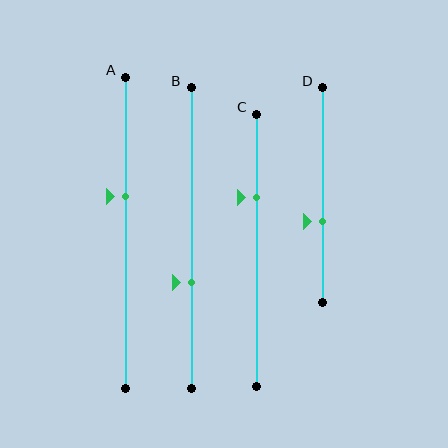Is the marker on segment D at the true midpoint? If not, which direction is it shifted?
No, the marker on segment D is shifted downward by about 13% of the segment length.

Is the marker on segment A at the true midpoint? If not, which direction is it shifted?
No, the marker on segment A is shifted upward by about 12% of the segment length.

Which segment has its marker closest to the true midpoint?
Segment A has its marker closest to the true midpoint.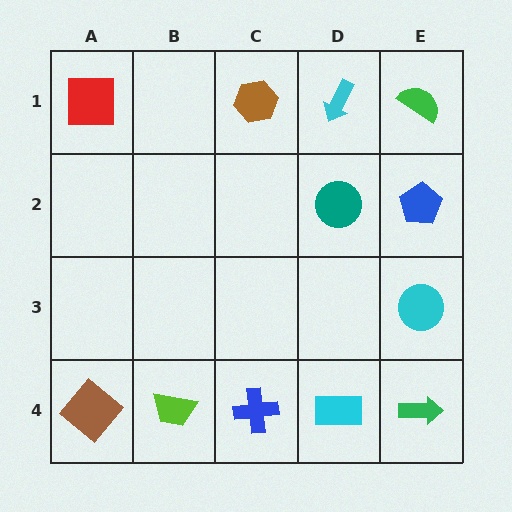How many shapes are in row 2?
2 shapes.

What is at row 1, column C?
A brown hexagon.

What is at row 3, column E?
A cyan circle.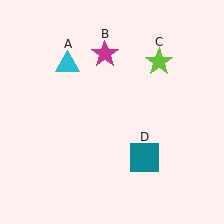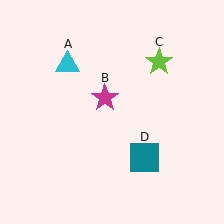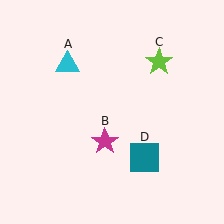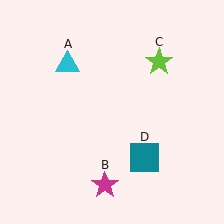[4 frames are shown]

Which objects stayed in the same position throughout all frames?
Cyan triangle (object A) and lime star (object C) and teal square (object D) remained stationary.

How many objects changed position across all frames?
1 object changed position: magenta star (object B).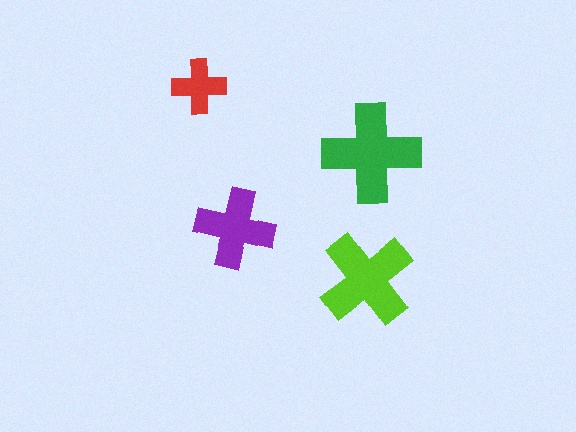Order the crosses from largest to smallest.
the green one, the lime one, the purple one, the red one.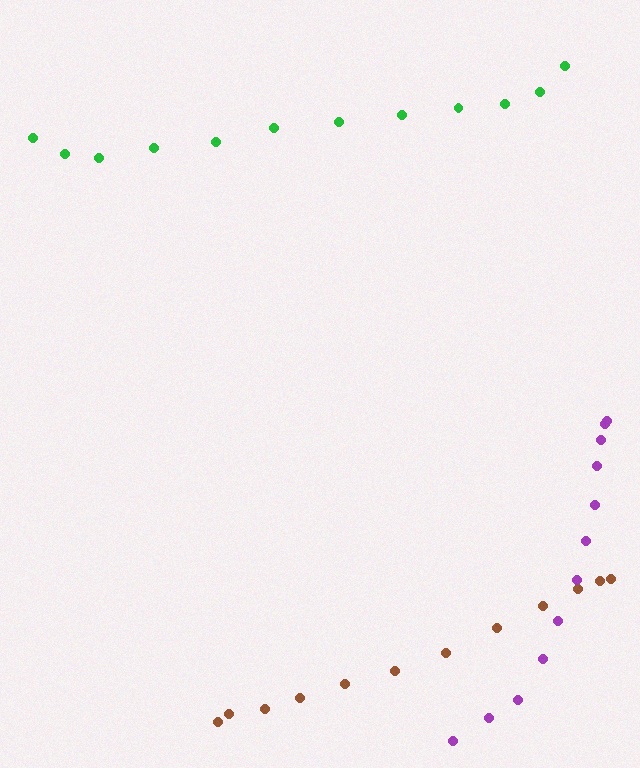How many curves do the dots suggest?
There are 3 distinct paths.